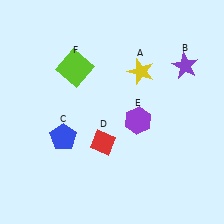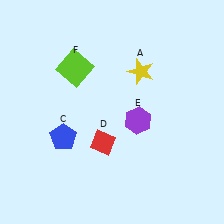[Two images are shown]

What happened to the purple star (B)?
The purple star (B) was removed in Image 2. It was in the top-right area of Image 1.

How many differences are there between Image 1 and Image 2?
There is 1 difference between the two images.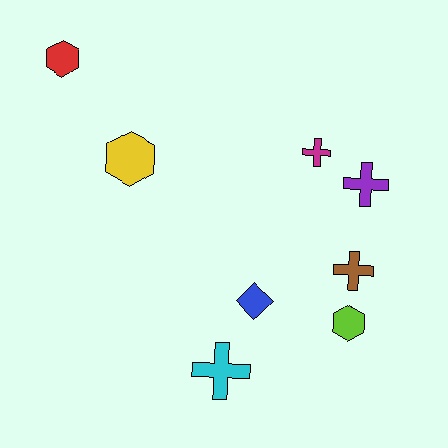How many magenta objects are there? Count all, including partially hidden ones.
There is 1 magenta object.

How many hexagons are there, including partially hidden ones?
There are 3 hexagons.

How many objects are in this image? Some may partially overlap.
There are 8 objects.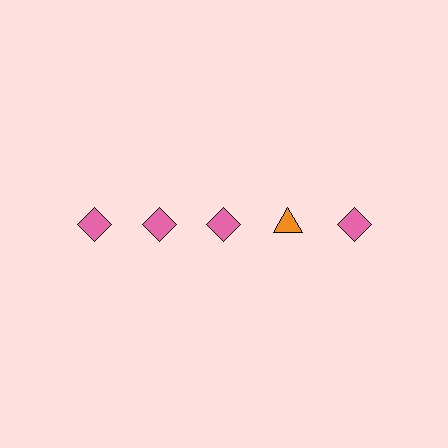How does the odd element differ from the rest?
It differs in both color (orange instead of pink) and shape (triangle instead of diamond).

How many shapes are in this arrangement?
There are 5 shapes arranged in a grid pattern.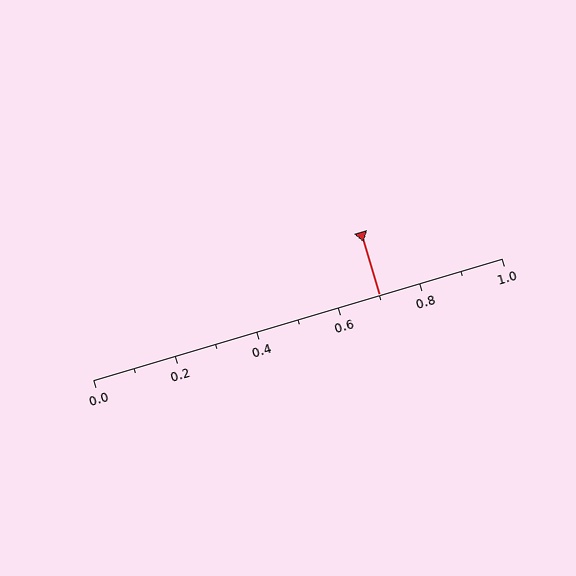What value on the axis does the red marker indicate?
The marker indicates approximately 0.7.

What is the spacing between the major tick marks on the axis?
The major ticks are spaced 0.2 apart.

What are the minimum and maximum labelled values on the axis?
The axis runs from 0.0 to 1.0.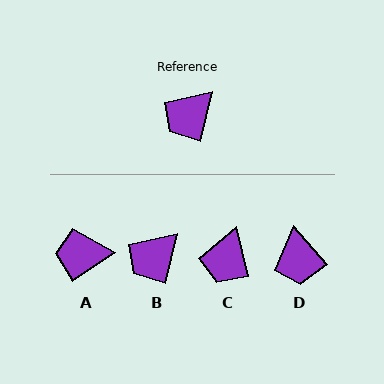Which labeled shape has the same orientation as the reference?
B.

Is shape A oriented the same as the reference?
No, it is off by about 43 degrees.